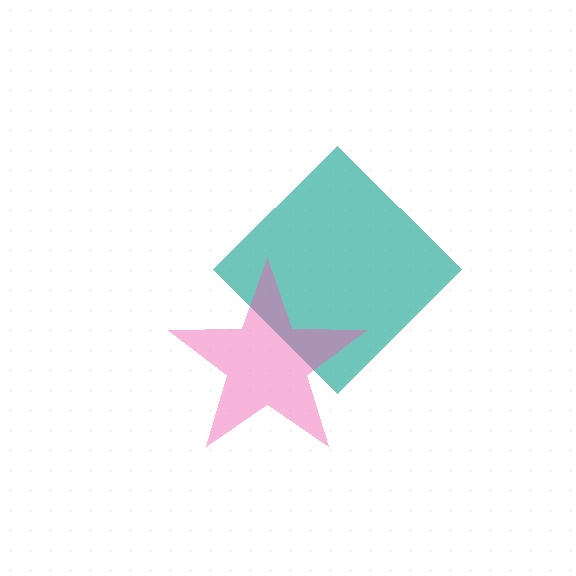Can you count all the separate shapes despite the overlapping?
Yes, there are 2 separate shapes.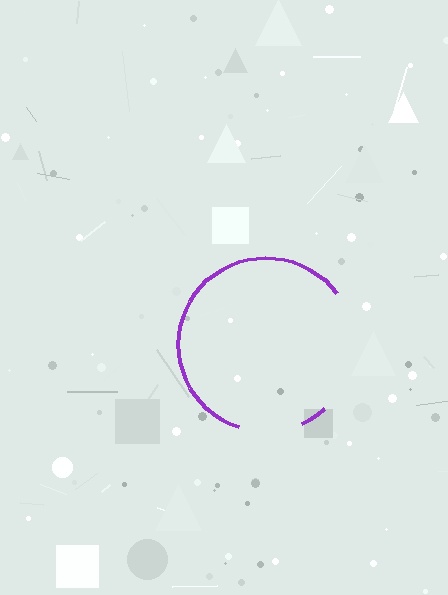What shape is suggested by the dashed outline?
The dashed outline suggests a circle.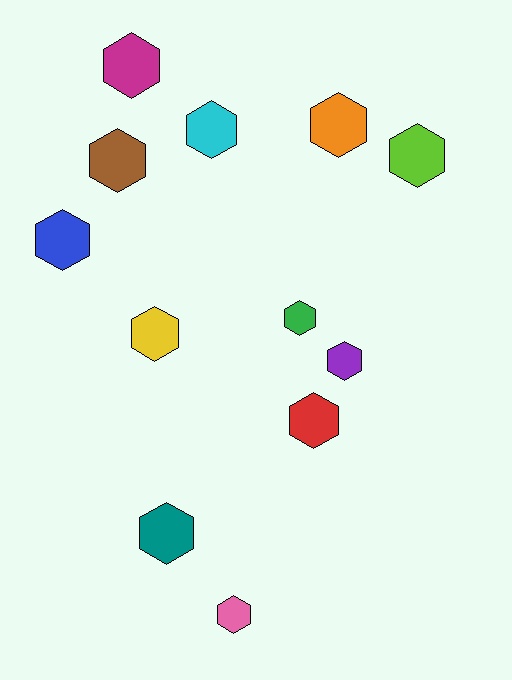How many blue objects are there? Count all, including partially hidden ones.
There is 1 blue object.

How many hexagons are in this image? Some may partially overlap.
There are 12 hexagons.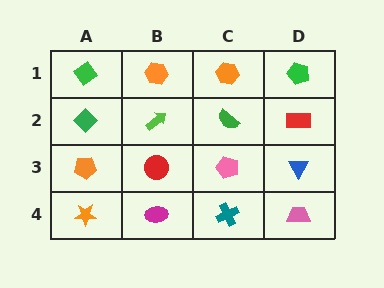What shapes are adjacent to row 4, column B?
A red circle (row 3, column B), an orange star (row 4, column A), a teal cross (row 4, column C).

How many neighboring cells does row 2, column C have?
4.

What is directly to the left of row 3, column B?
An orange pentagon.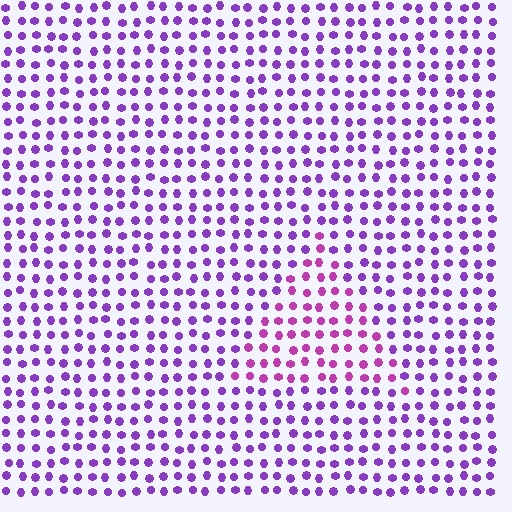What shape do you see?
I see a triangle.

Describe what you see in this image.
The image is filled with small purple elements in a uniform arrangement. A triangle-shaped region is visible where the elements are tinted to a slightly different hue, forming a subtle color boundary.